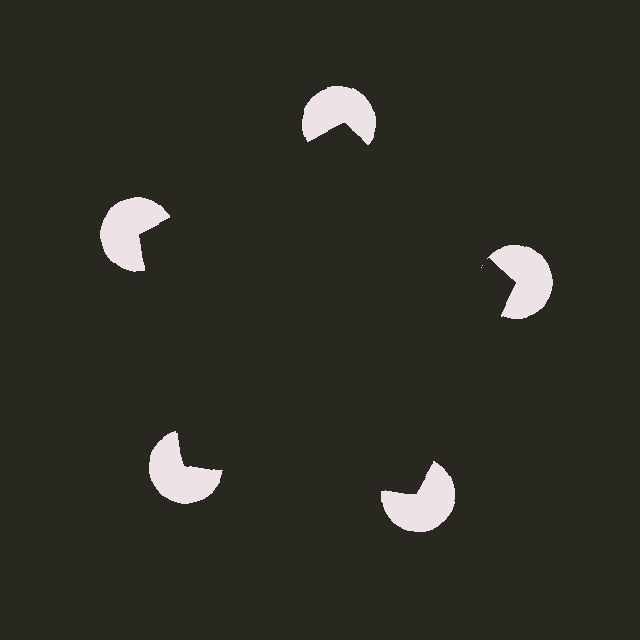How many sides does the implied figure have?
5 sides.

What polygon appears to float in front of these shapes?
An illusory pentagon — its edges are inferred from the aligned wedge cuts in the pac-man discs, not physically drawn.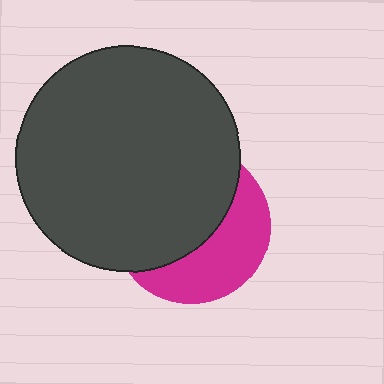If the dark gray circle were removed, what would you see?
You would see the complete magenta circle.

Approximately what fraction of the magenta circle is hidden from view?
Roughly 59% of the magenta circle is hidden behind the dark gray circle.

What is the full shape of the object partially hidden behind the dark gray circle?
The partially hidden object is a magenta circle.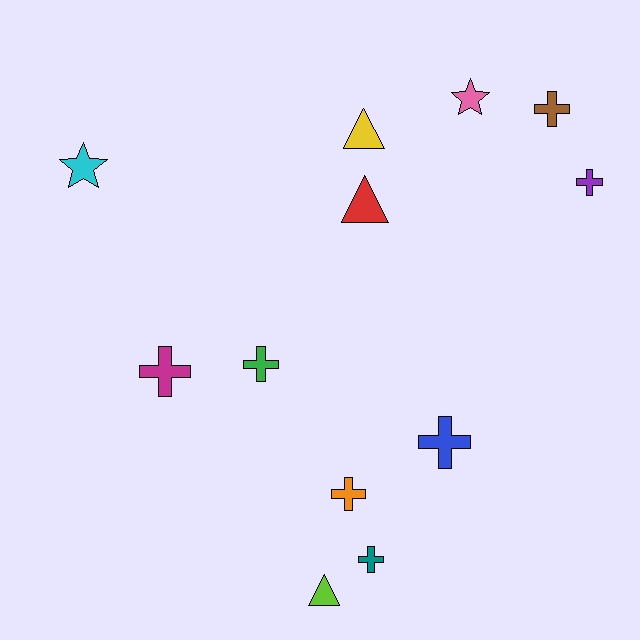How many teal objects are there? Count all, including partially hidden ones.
There is 1 teal object.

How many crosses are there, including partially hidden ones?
There are 7 crosses.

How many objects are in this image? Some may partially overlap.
There are 12 objects.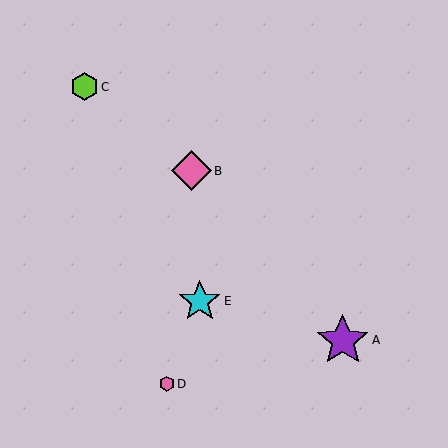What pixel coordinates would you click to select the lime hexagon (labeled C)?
Click at (84, 87) to select the lime hexagon C.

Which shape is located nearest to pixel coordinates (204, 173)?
The pink diamond (labeled B) at (191, 171) is nearest to that location.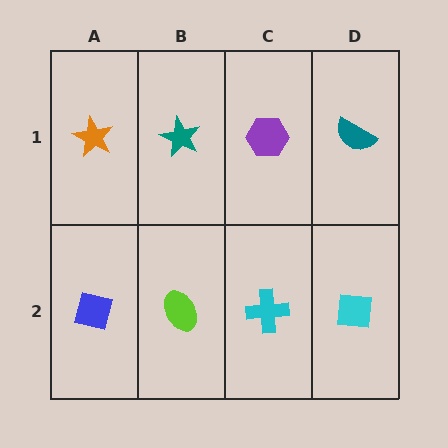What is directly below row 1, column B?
A lime ellipse.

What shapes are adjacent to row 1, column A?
A blue square (row 2, column A), a teal star (row 1, column B).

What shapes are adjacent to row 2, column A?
An orange star (row 1, column A), a lime ellipse (row 2, column B).